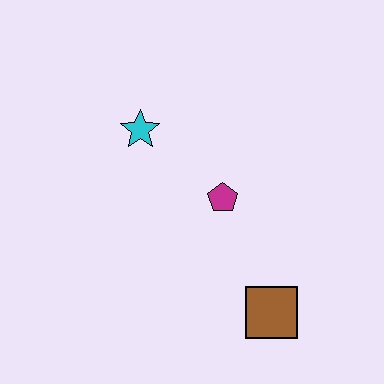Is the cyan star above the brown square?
Yes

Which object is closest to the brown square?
The magenta pentagon is closest to the brown square.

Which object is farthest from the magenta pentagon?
The brown square is farthest from the magenta pentagon.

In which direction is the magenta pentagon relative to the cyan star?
The magenta pentagon is to the right of the cyan star.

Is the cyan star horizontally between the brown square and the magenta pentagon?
No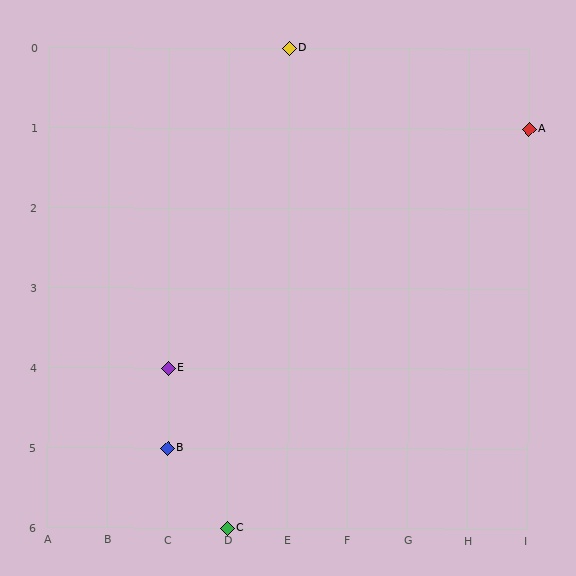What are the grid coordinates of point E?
Point E is at grid coordinates (C, 4).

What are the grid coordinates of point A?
Point A is at grid coordinates (I, 1).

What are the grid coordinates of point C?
Point C is at grid coordinates (D, 6).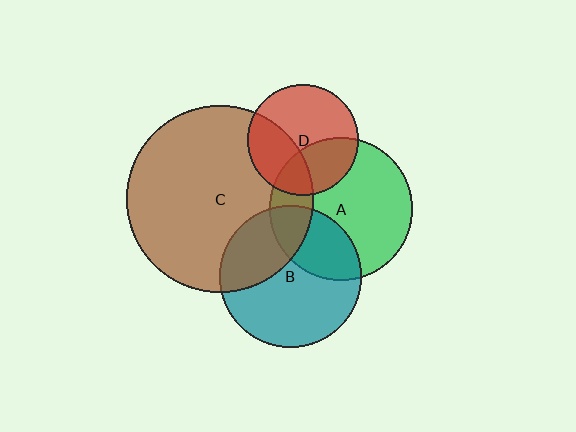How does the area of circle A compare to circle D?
Approximately 1.7 times.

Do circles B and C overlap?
Yes.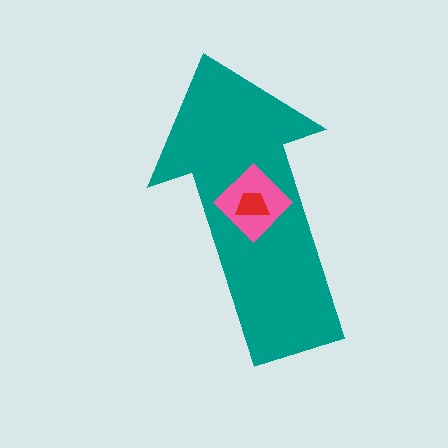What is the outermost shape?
The teal arrow.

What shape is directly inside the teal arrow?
The pink diamond.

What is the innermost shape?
The red trapezoid.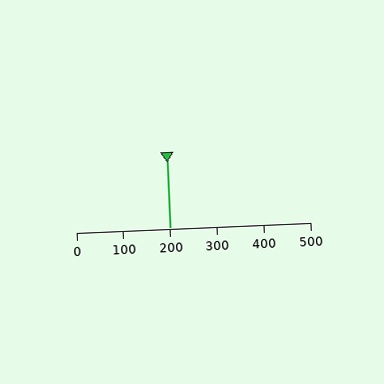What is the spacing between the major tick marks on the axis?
The major ticks are spaced 100 apart.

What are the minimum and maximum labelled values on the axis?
The axis runs from 0 to 500.